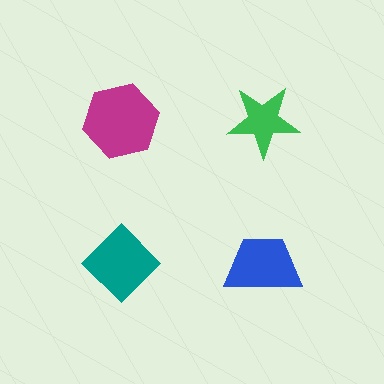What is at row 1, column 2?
A green star.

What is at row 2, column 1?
A teal diamond.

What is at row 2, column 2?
A blue trapezoid.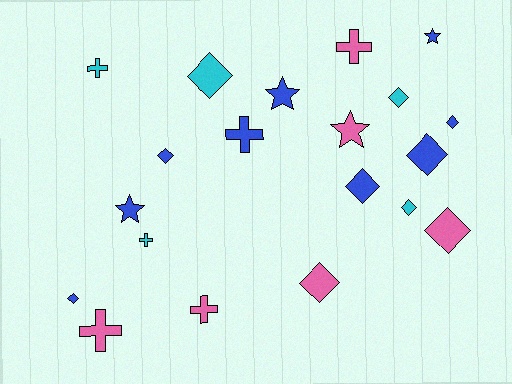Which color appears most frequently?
Blue, with 9 objects.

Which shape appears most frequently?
Diamond, with 10 objects.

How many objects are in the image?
There are 20 objects.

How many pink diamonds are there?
There are 2 pink diamonds.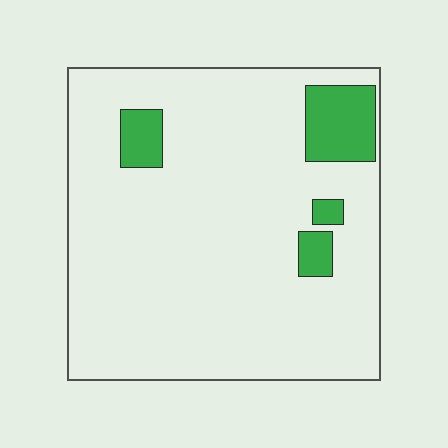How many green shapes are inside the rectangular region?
4.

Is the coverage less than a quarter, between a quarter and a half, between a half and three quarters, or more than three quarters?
Less than a quarter.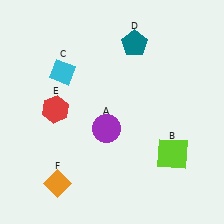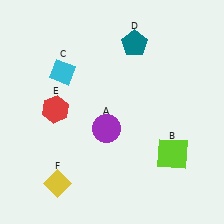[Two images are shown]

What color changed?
The diamond (F) changed from orange in Image 1 to yellow in Image 2.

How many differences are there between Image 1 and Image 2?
There is 1 difference between the two images.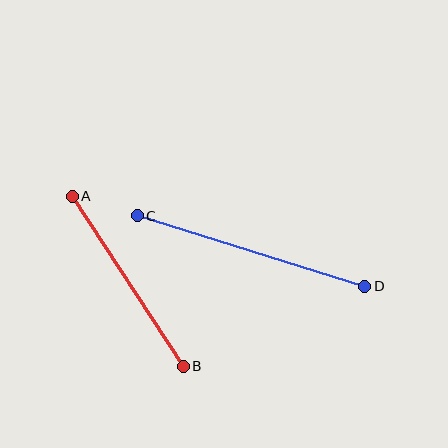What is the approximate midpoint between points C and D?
The midpoint is at approximately (251, 251) pixels.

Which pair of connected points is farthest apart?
Points C and D are farthest apart.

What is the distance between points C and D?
The distance is approximately 238 pixels.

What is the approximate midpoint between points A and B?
The midpoint is at approximately (128, 281) pixels.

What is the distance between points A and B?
The distance is approximately 203 pixels.